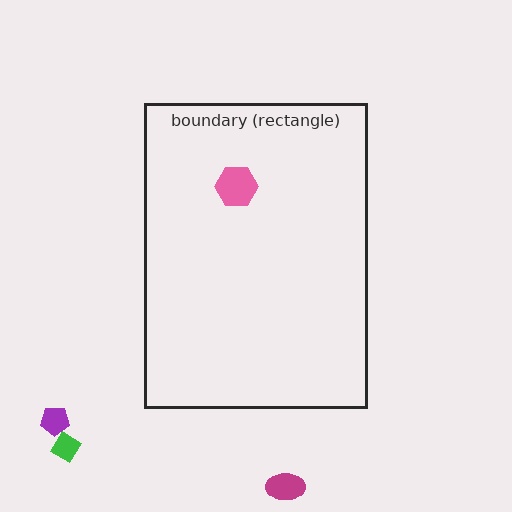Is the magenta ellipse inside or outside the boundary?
Outside.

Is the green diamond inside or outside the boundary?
Outside.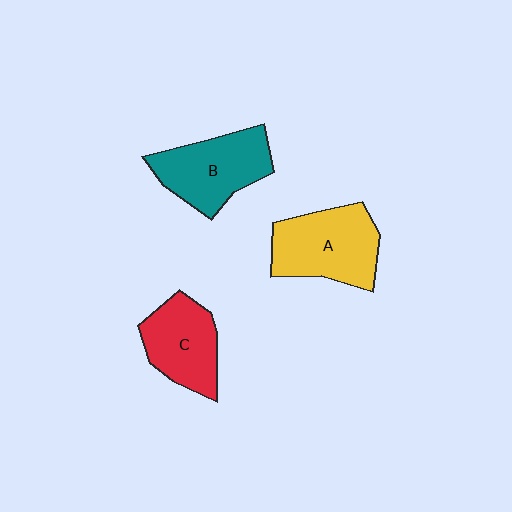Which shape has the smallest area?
Shape C (red).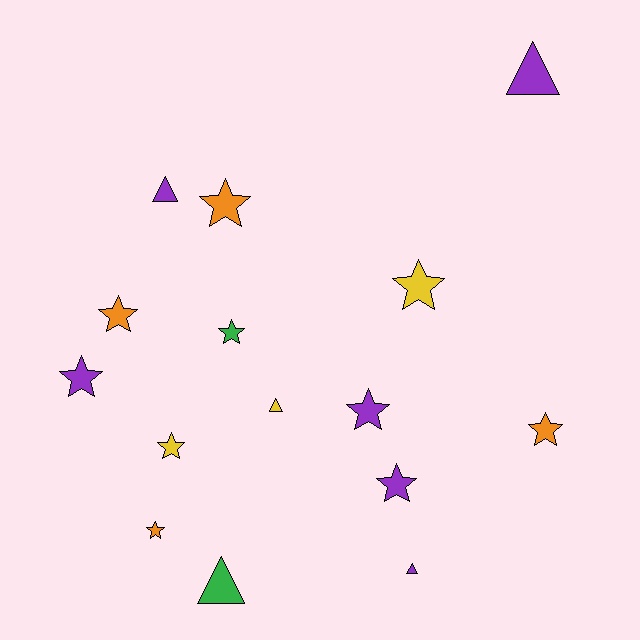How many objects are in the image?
There are 15 objects.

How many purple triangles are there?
There are 3 purple triangles.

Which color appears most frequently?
Purple, with 6 objects.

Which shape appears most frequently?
Star, with 10 objects.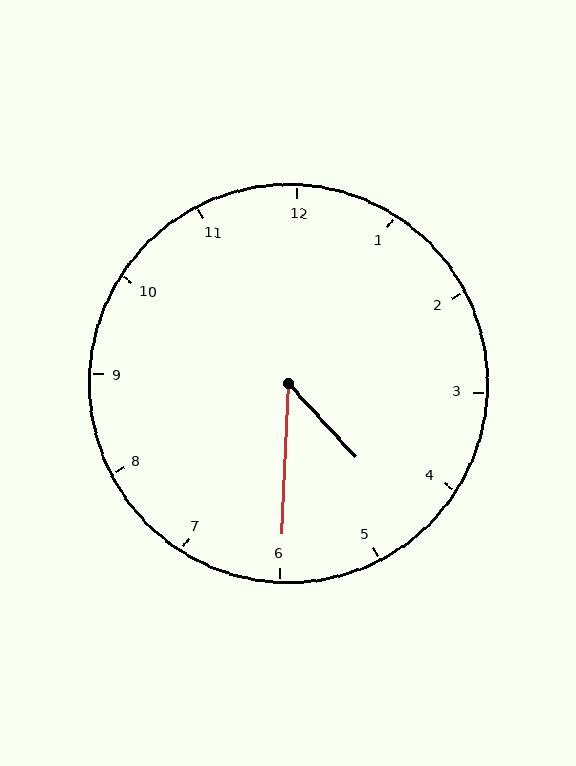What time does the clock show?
4:30.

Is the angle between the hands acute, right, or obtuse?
It is acute.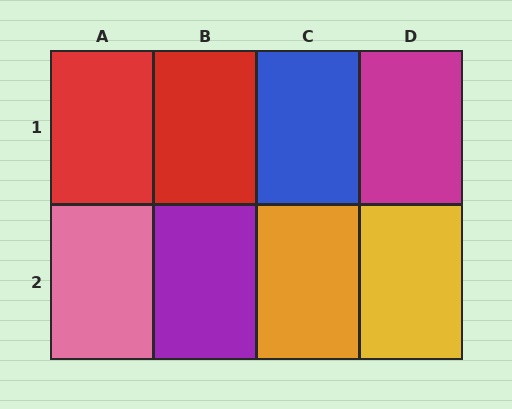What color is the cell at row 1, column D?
Magenta.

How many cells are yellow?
1 cell is yellow.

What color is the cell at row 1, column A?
Red.